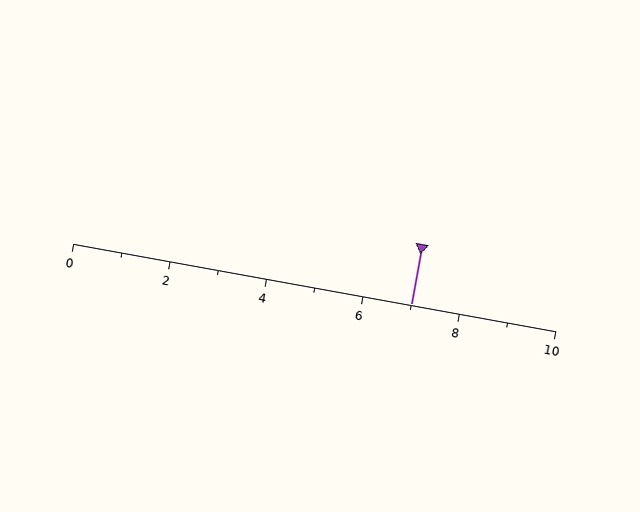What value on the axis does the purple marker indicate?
The marker indicates approximately 7.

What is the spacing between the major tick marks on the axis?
The major ticks are spaced 2 apart.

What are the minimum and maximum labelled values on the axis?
The axis runs from 0 to 10.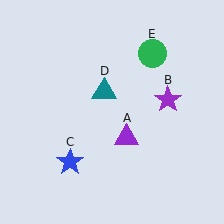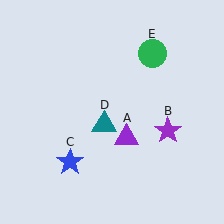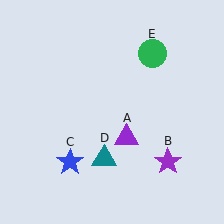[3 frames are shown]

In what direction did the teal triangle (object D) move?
The teal triangle (object D) moved down.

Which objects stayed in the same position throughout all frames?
Purple triangle (object A) and blue star (object C) and green circle (object E) remained stationary.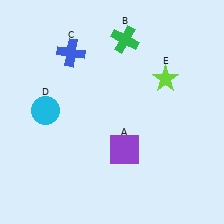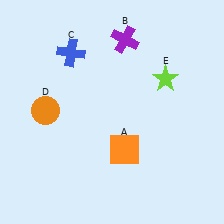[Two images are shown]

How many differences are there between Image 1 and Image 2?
There are 3 differences between the two images.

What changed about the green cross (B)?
In Image 1, B is green. In Image 2, it changed to purple.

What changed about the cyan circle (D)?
In Image 1, D is cyan. In Image 2, it changed to orange.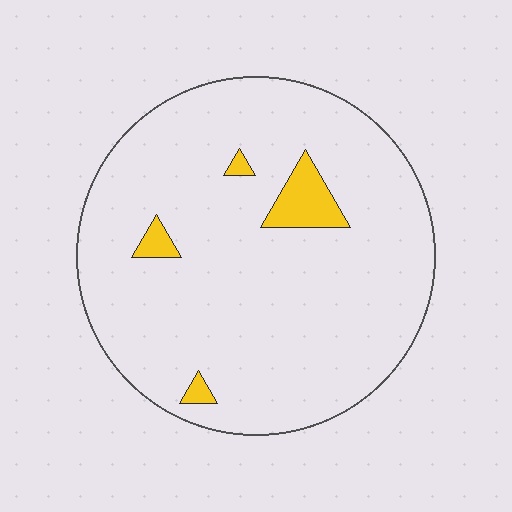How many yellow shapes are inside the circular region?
4.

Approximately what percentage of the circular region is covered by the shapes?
Approximately 5%.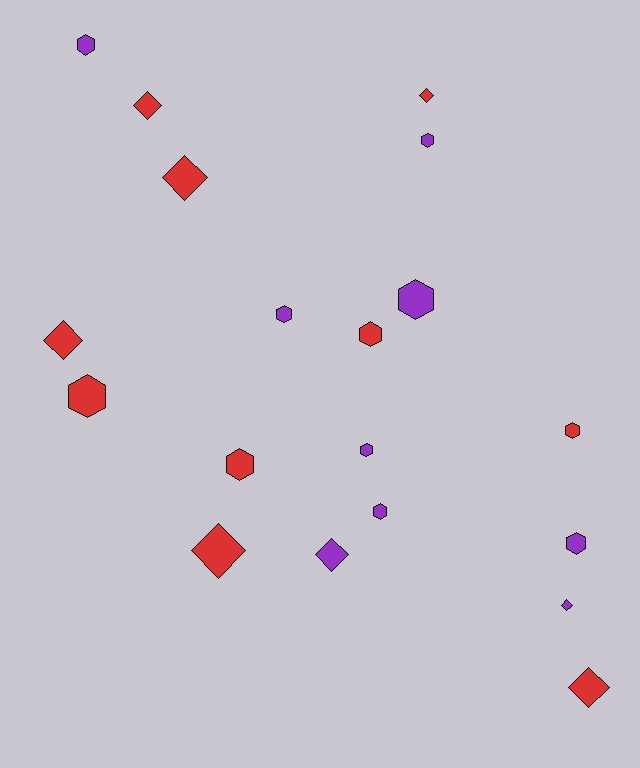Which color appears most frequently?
Red, with 10 objects.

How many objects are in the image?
There are 19 objects.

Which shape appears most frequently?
Hexagon, with 11 objects.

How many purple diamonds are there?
There are 2 purple diamonds.